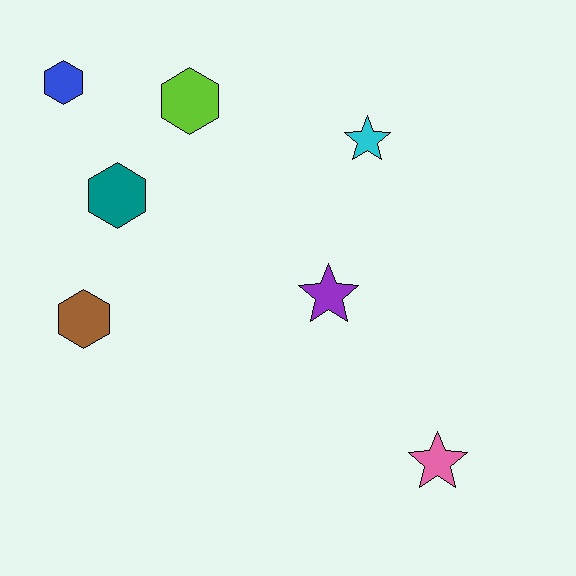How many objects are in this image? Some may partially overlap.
There are 7 objects.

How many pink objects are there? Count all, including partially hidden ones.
There is 1 pink object.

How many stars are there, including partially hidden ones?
There are 3 stars.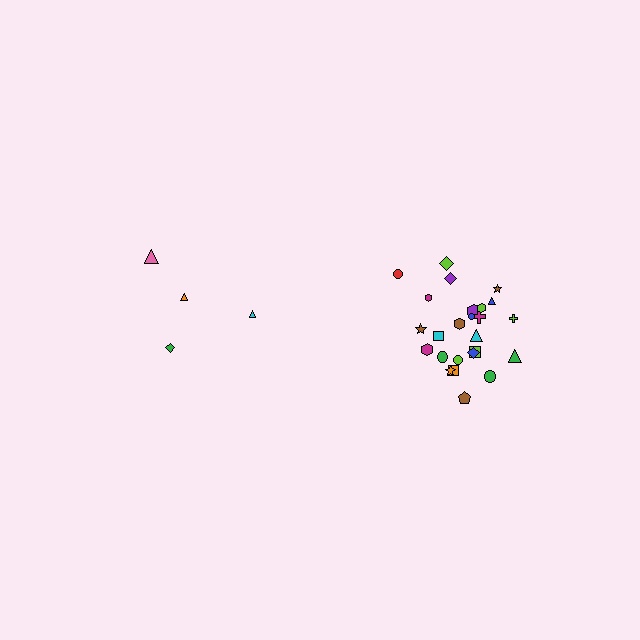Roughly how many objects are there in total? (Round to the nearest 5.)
Roughly 30 objects in total.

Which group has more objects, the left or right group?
The right group.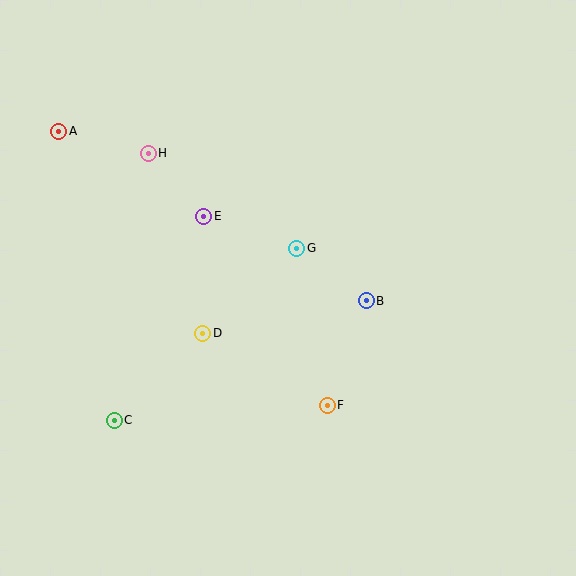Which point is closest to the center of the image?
Point G at (297, 248) is closest to the center.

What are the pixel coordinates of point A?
Point A is at (59, 131).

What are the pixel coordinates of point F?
Point F is at (327, 405).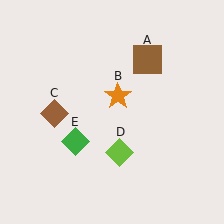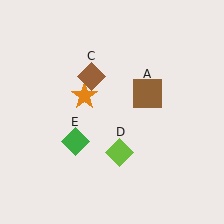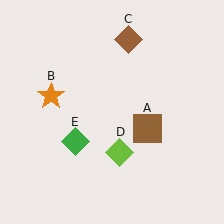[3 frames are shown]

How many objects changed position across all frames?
3 objects changed position: brown square (object A), orange star (object B), brown diamond (object C).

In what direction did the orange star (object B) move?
The orange star (object B) moved left.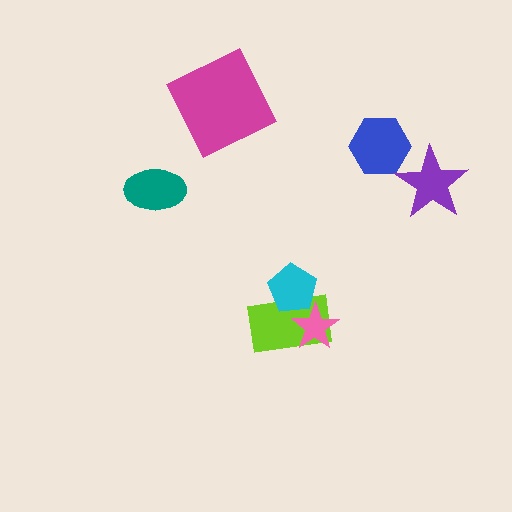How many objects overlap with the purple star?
1 object overlaps with the purple star.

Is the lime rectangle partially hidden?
Yes, it is partially covered by another shape.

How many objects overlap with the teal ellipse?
0 objects overlap with the teal ellipse.